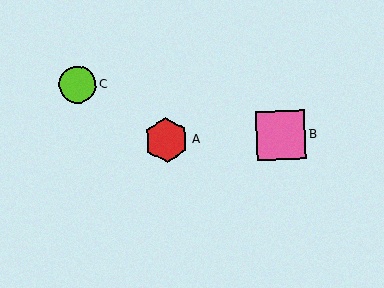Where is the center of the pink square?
The center of the pink square is at (281, 135).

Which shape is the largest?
The pink square (labeled B) is the largest.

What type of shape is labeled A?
Shape A is a red hexagon.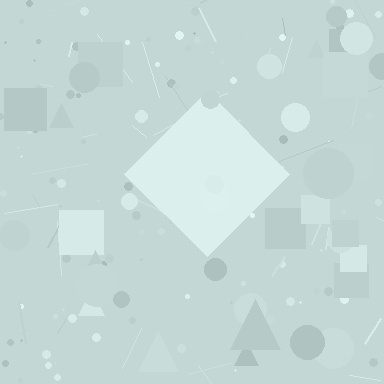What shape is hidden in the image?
A diamond is hidden in the image.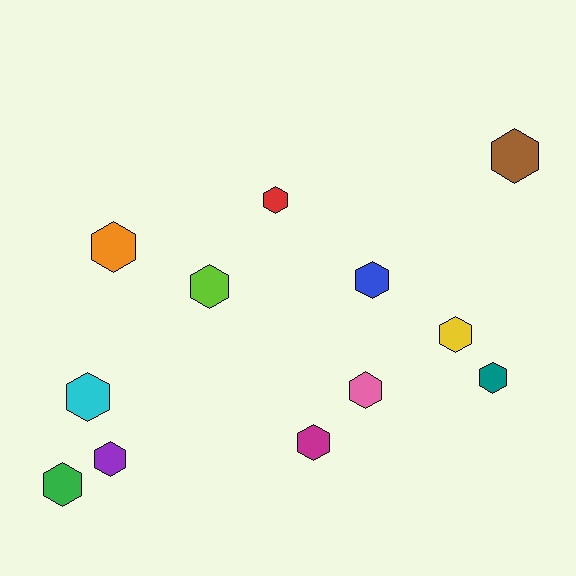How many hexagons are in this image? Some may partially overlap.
There are 12 hexagons.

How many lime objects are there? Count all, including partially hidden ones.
There is 1 lime object.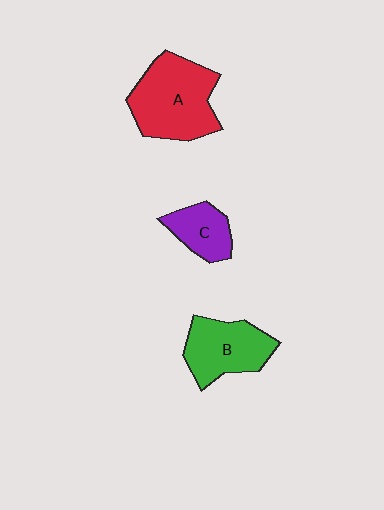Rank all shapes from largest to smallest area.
From largest to smallest: A (red), B (green), C (purple).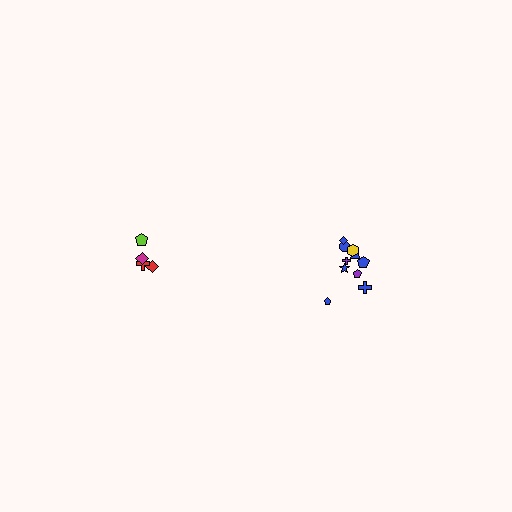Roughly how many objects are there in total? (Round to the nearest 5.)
Roughly 15 objects in total.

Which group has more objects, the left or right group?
The right group.